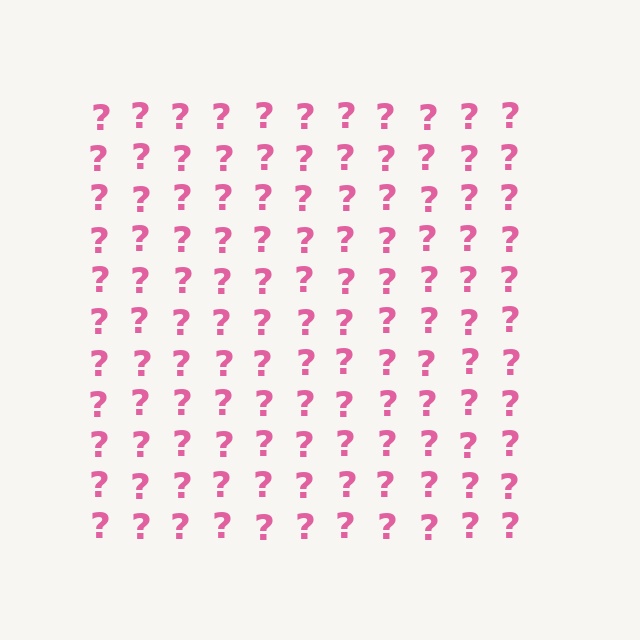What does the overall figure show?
The overall figure shows a square.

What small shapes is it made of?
It is made of small question marks.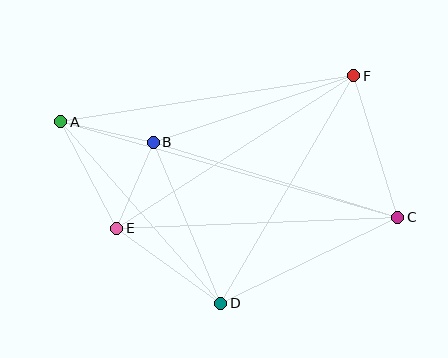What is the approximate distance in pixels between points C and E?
The distance between C and E is approximately 281 pixels.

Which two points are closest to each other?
Points B and E are closest to each other.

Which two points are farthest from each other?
Points A and C are farthest from each other.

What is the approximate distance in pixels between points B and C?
The distance between B and C is approximately 256 pixels.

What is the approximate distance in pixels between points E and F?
The distance between E and F is approximately 281 pixels.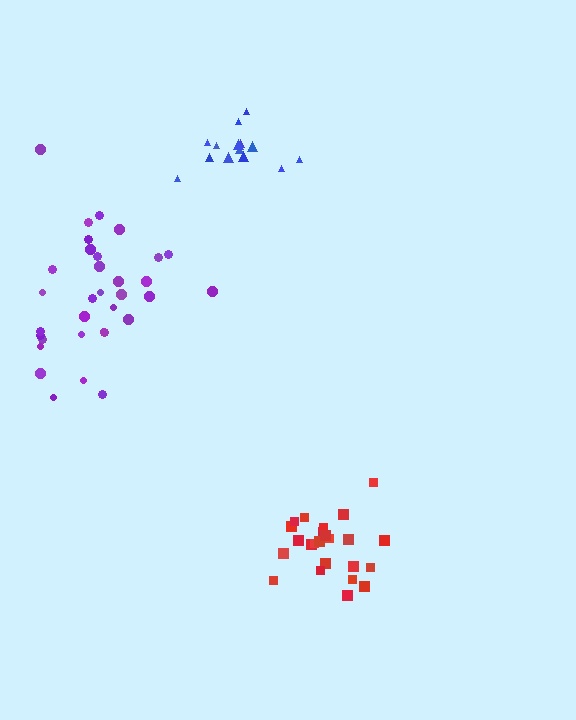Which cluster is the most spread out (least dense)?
Purple.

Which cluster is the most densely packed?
Blue.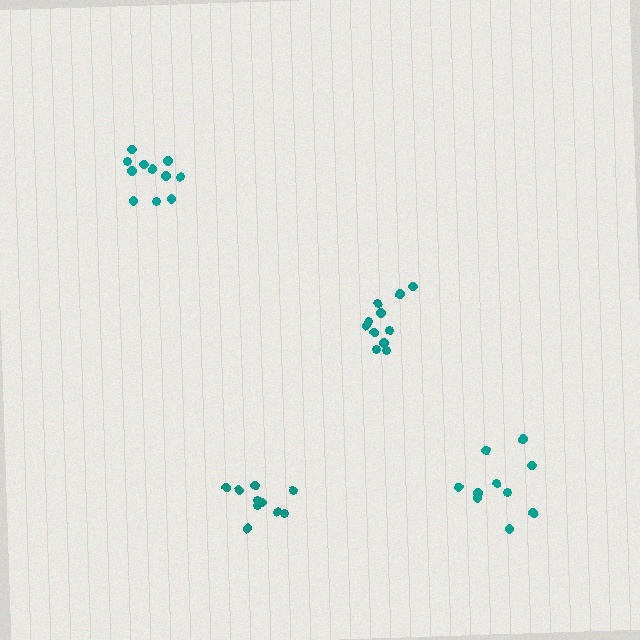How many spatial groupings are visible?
There are 4 spatial groupings.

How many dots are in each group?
Group 1: 11 dots, Group 2: 11 dots, Group 3: 10 dots, Group 4: 10 dots (42 total).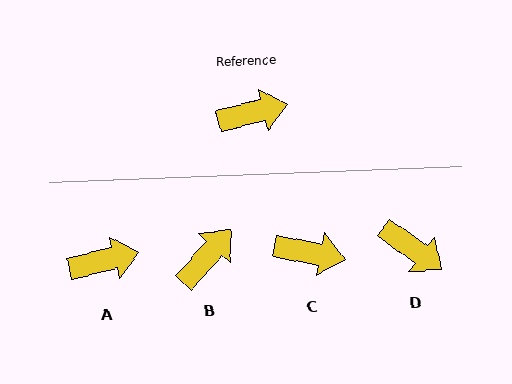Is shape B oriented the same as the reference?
No, it is off by about 35 degrees.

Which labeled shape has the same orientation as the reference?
A.